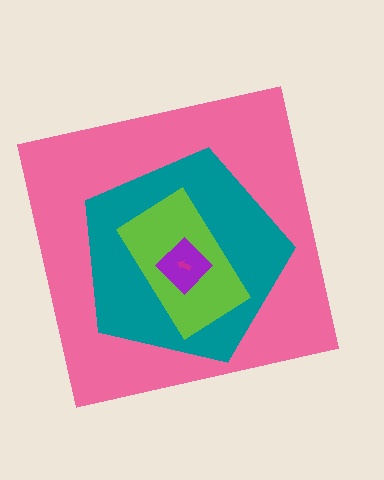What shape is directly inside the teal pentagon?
The lime rectangle.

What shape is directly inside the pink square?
The teal pentagon.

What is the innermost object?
The magenta arrow.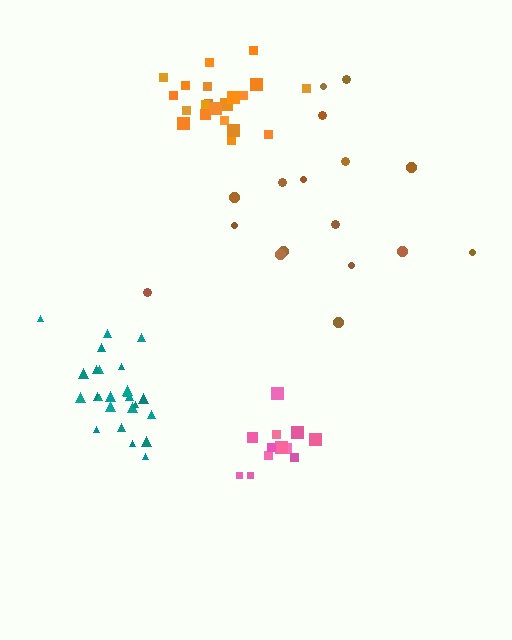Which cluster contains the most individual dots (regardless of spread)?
Teal (25).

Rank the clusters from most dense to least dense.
orange, teal, pink, brown.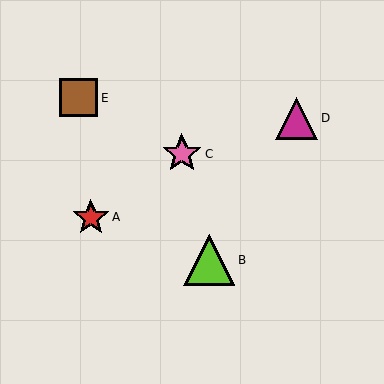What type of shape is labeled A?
Shape A is a red star.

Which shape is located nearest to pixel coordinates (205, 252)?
The lime triangle (labeled B) at (209, 260) is nearest to that location.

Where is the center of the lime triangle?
The center of the lime triangle is at (209, 260).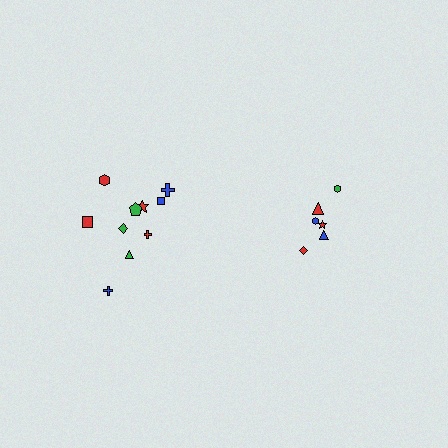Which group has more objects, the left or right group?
The left group.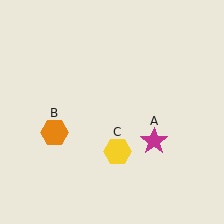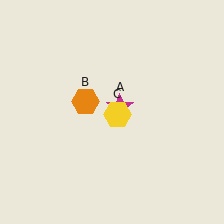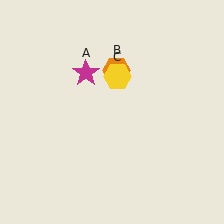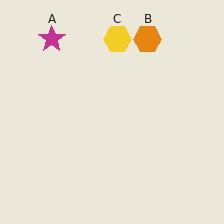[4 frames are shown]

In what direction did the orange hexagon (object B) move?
The orange hexagon (object B) moved up and to the right.